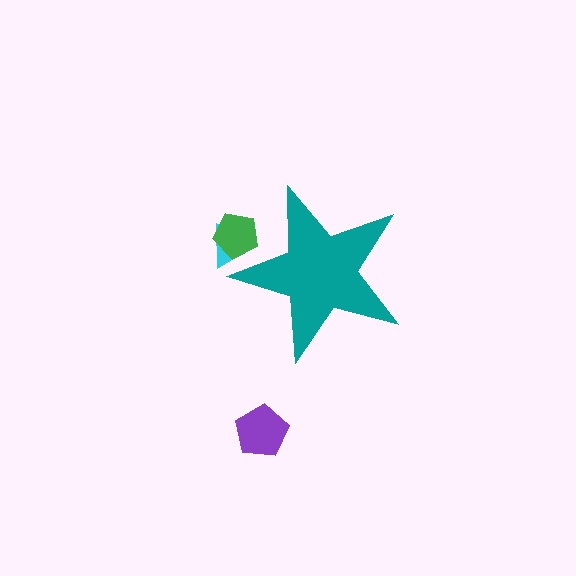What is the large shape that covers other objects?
A teal star.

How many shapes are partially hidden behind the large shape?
2 shapes are partially hidden.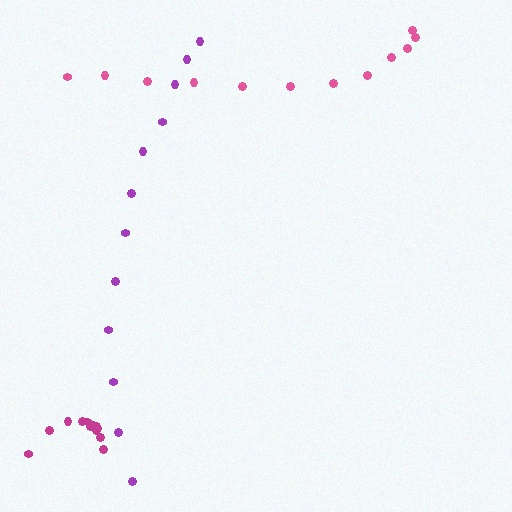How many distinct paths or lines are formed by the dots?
There are 3 distinct paths.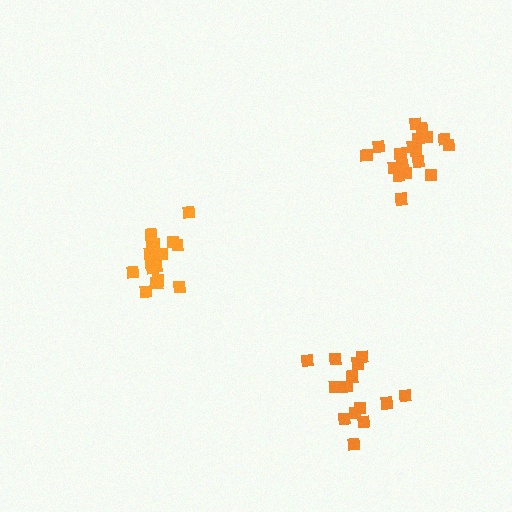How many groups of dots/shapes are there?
There are 3 groups.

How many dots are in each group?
Group 1: 16 dots, Group 2: 14 dots, Group 3: 18 dots (48 total).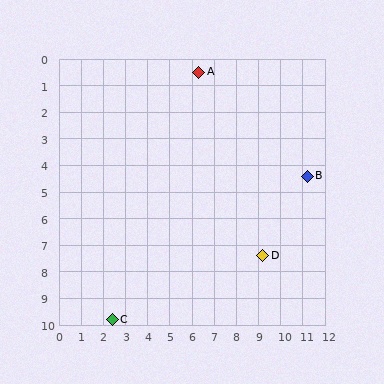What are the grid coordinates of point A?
Point A is at approximately (6.3, 0.5).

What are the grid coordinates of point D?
Point D is at approximately (9.2, 7.4).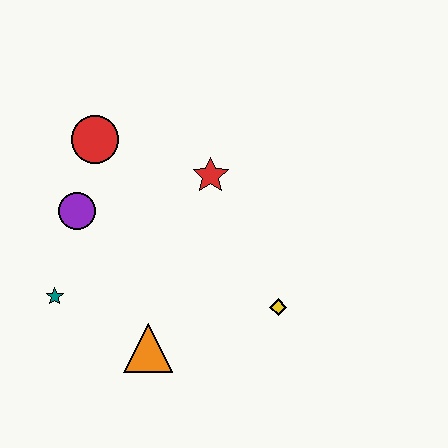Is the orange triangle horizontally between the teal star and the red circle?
No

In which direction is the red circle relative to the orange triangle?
The red circle is above the orange triangle.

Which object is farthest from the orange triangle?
The red circle is farthest from the orange triangle.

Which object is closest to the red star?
The red circle is closest to the red star.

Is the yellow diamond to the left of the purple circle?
No